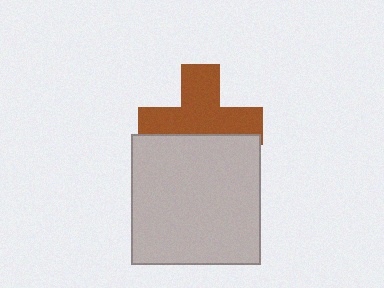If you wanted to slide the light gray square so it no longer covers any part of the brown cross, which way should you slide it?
Slide it down — that is the most direct way to separate the two shapes.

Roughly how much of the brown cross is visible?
About half of it is visible (roughly 62%).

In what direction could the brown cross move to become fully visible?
The brown cross could move up. That would shift it out from behind the light gray square entirely.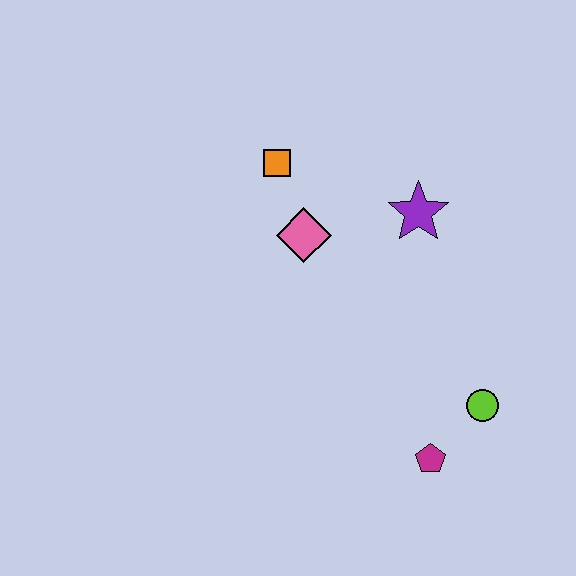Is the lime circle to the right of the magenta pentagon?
Yes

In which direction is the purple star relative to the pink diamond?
The purple star is to the right of the pink diamond.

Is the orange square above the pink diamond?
Yes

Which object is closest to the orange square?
The pink diamond is closest to the orange square.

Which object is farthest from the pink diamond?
The magenta pentagon is farthest from the pink diamond.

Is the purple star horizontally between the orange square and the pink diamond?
No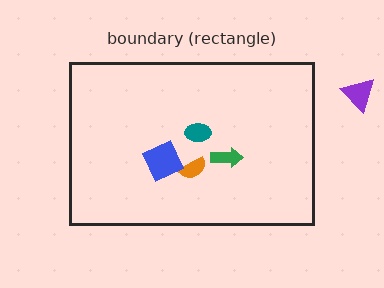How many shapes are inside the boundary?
4 inside, 1 outside.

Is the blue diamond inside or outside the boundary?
Inside.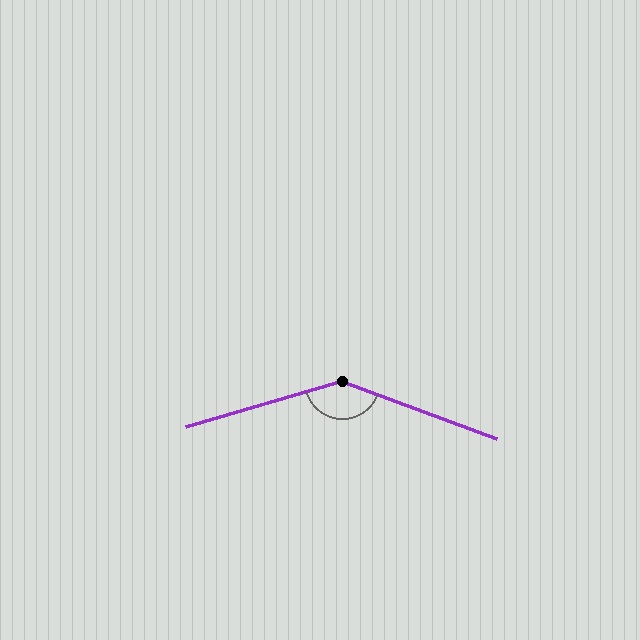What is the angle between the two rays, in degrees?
Approximately 143 degrees.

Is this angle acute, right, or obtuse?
It is obtuse.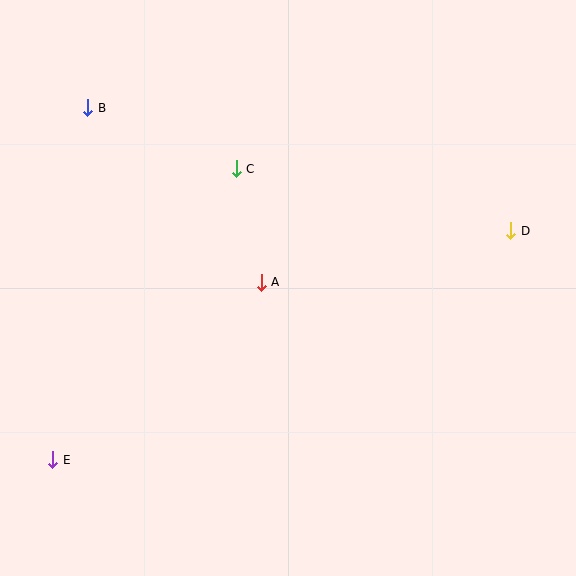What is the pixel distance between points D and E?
The distance between D and E is 512 pixels.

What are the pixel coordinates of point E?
Point E is at (53, 460).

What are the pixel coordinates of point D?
Point D is at (511, 231).